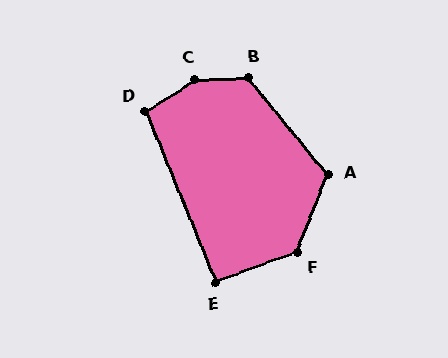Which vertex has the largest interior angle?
C, at approximately 149 degrees.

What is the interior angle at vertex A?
Approximately 119 degrees (obtuse).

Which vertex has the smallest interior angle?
E, at approximately 92 degrees.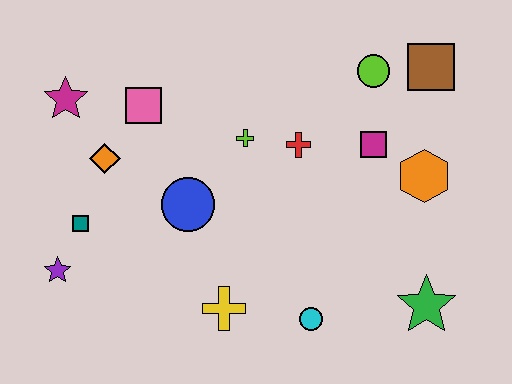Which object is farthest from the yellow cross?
The brown square is farthest from the yellow cross.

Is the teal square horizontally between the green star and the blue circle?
No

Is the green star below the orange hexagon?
Yes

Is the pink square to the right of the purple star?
Yes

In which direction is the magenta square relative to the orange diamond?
The magenta square is to the right of the orange diamond.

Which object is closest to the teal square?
The purple star is closest to the teal square.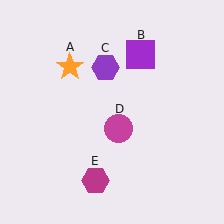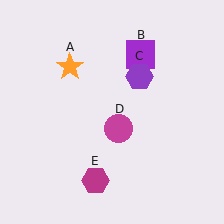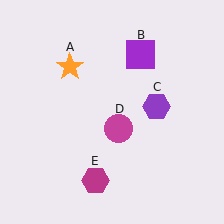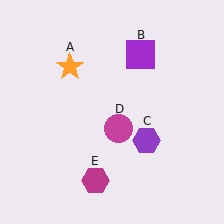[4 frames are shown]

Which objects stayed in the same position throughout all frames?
Orange star (object A) and purple square (object B) and magenta circle (object D) and magenta hexagon (object E) remained stationary.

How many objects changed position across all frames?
1 object changed position: purple hexagon (object C).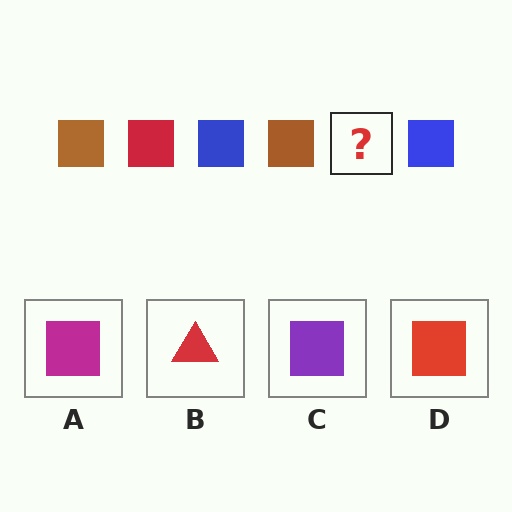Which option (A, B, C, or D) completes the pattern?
D.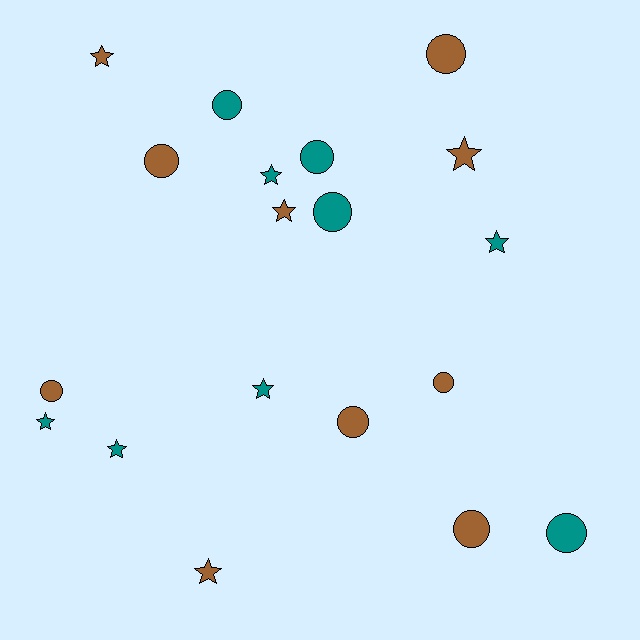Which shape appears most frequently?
Circle, with 10 objects.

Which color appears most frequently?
Brown, with 10 objects.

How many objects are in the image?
There are 19 objects.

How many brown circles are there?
There are 6 brown circles.